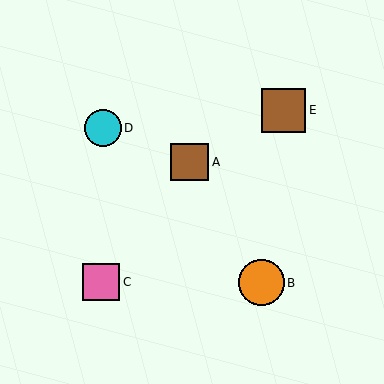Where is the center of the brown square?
The center of the brown square is at (284, 110).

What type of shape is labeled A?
Shape A is a brown square.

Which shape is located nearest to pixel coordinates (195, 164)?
The brown square (labeled A) at (190, 162) is nearest to that location.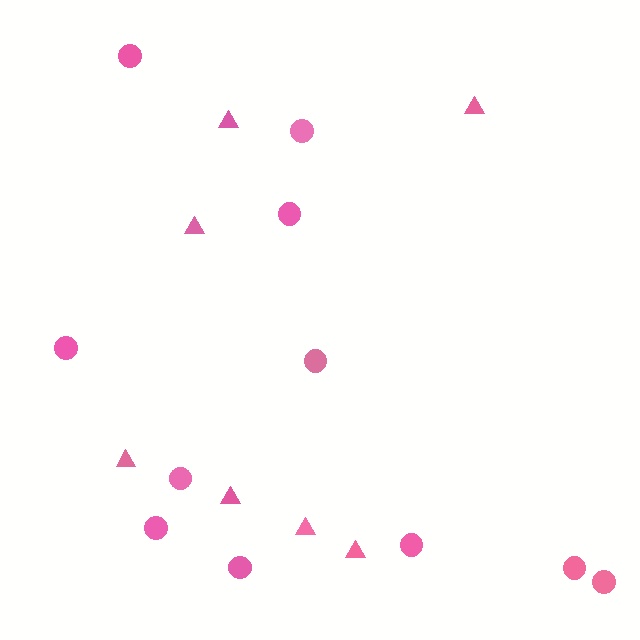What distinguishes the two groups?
There are 2 groups: one group of triangles (7) and one group of circles (11).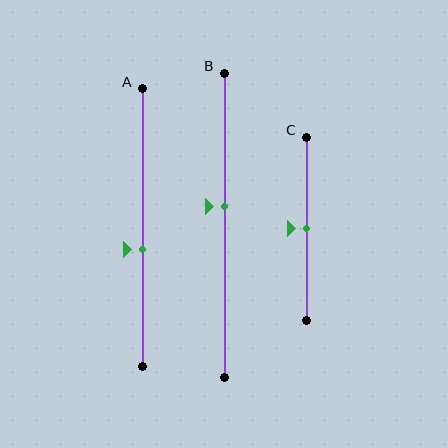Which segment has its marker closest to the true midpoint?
Segment C has its marker closest to the true midpoint.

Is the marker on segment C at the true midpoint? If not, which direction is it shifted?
Yes, the marker on segment C is at the true midpoint.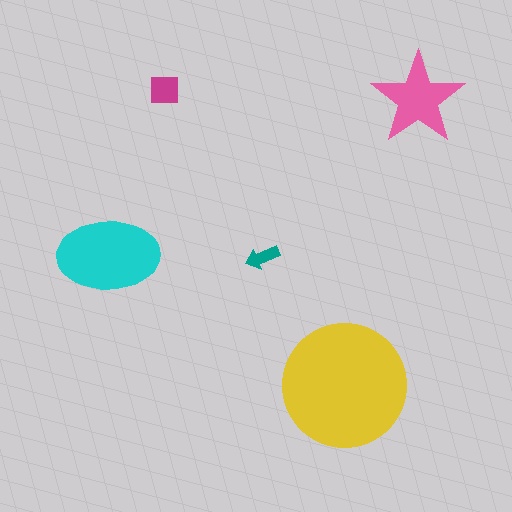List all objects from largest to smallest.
The yellow circle, the cyan ellipse, the pink star, the magenta square, the teal arrow.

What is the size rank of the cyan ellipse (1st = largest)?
2nd.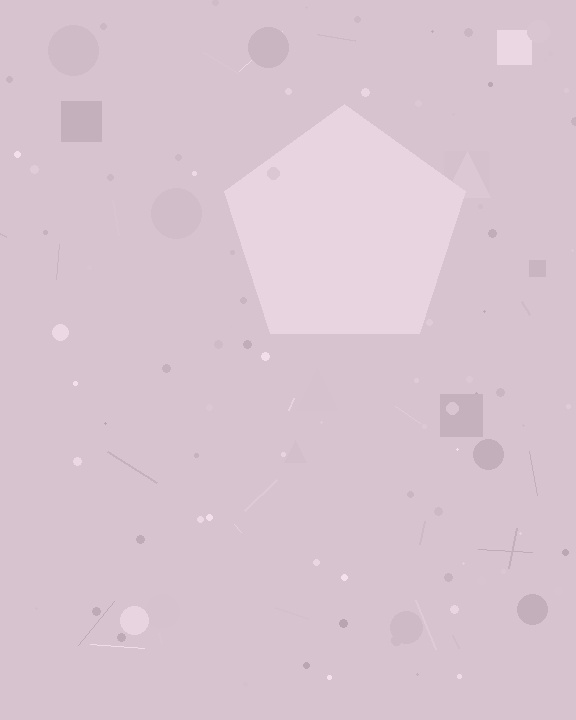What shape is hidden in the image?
A pentagon is hidden in the image.